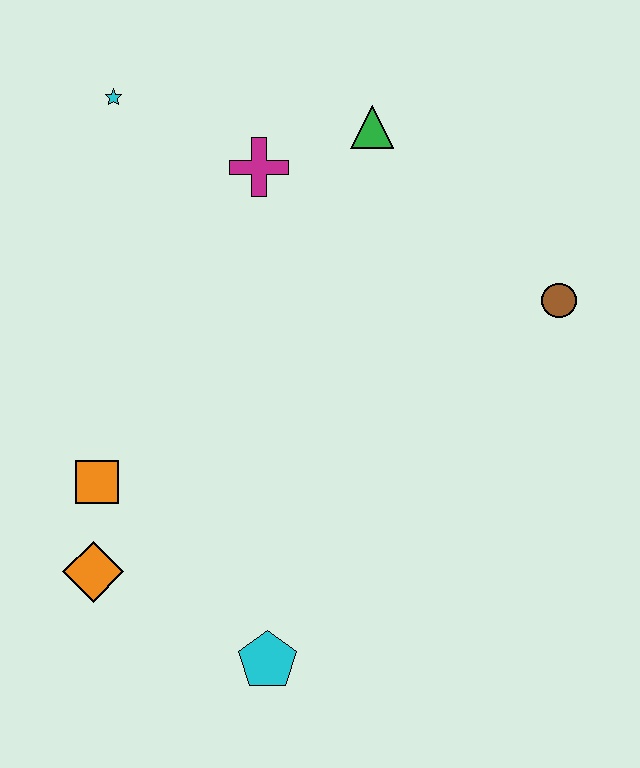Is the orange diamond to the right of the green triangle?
No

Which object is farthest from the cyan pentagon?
The cyan star is farthest from the cyan pentagon.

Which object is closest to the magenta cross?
The green triangle is closest to the magenta cross.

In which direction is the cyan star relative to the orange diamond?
The cyan star is above the orange diamond.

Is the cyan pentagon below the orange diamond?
Yes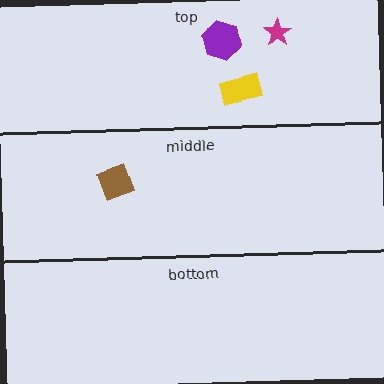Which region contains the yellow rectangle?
The top region.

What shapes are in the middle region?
The brown diamond.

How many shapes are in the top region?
3.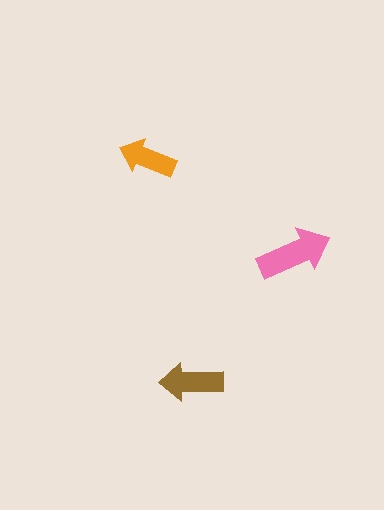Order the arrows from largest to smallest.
the pink one, the brown one, the orange one.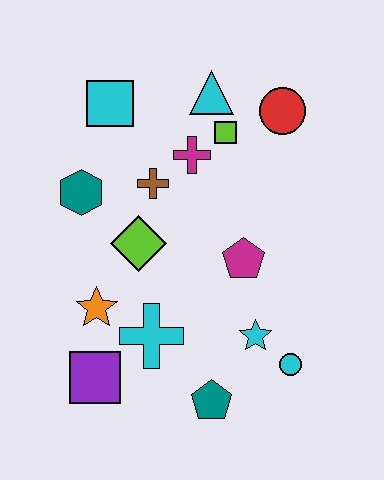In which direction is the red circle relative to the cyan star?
The red circle is above the cyan star.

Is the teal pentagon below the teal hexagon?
Yes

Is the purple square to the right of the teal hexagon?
Yes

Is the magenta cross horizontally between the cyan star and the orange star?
Yes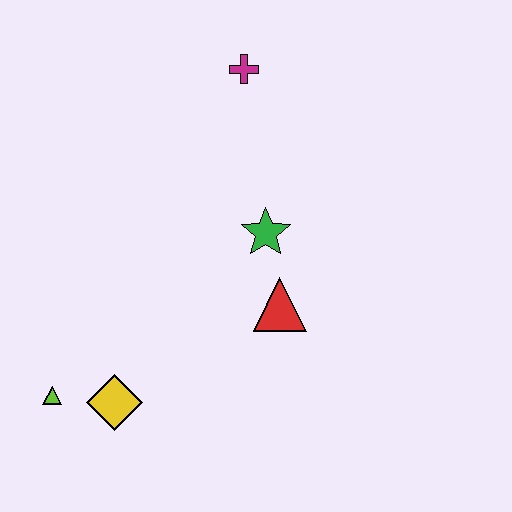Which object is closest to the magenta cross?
The green star is closest to the magenta cross.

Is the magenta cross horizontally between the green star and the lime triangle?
Yes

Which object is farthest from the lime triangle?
The magenta cross is farthest from the lime triangle.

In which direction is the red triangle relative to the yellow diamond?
The red triangle is to the right of the yellow diamond.